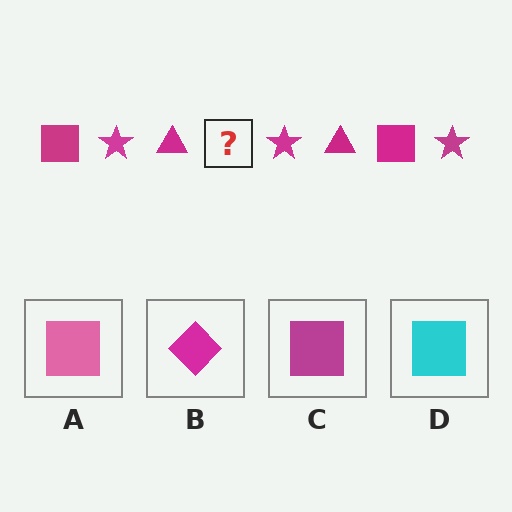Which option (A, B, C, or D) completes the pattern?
C.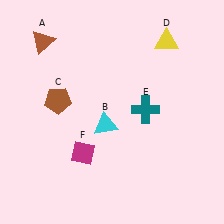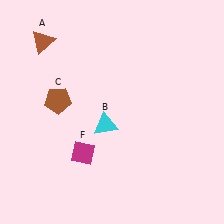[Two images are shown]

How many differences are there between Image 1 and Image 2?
There are 2 differences between the two images.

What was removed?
The yellow triangle (D), the teal cross (E) were removed in Image 2.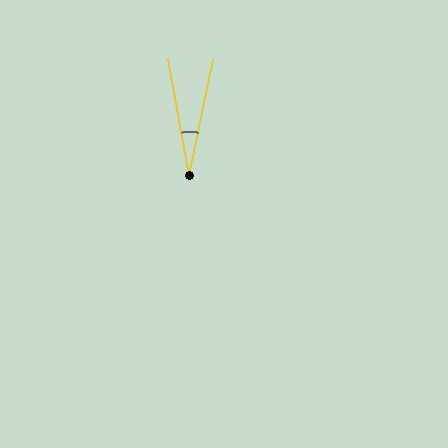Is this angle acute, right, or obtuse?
It is acute.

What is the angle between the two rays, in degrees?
Approximately 22 degrees.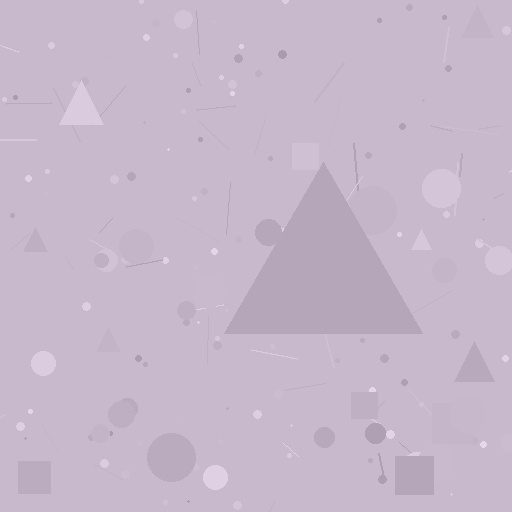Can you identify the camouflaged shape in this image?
The camouflaged shape is a triangle.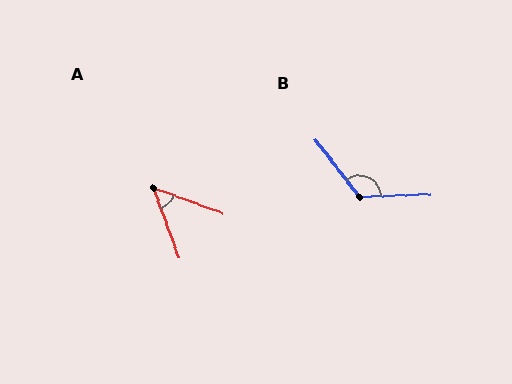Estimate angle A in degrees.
Approximately 50 degrees.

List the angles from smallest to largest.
A (50°), B (125°).